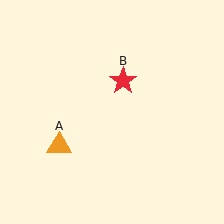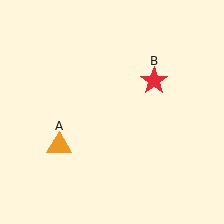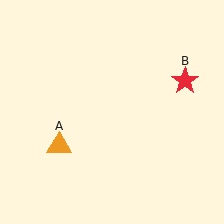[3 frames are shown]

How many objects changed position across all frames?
1 object changed position: red star (object B).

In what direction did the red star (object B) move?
The red star (object B) moved right.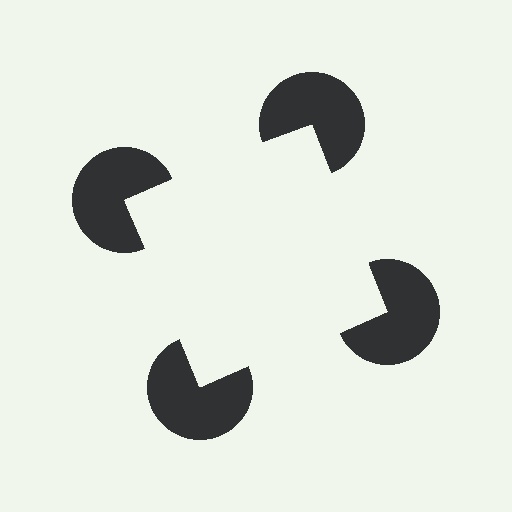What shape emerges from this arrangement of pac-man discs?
An illusory square — its edges are inferred from the aligned wedge cuts in the pac-man discs, not physically drawn.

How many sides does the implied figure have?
4 sides.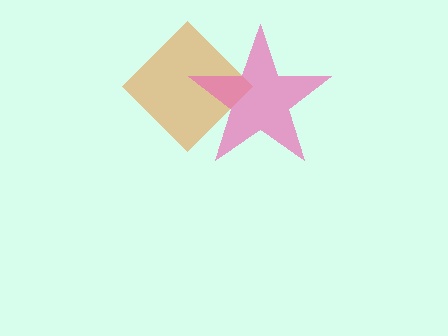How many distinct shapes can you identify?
There are 2 distinct shapes: an orange diamond, a pink star.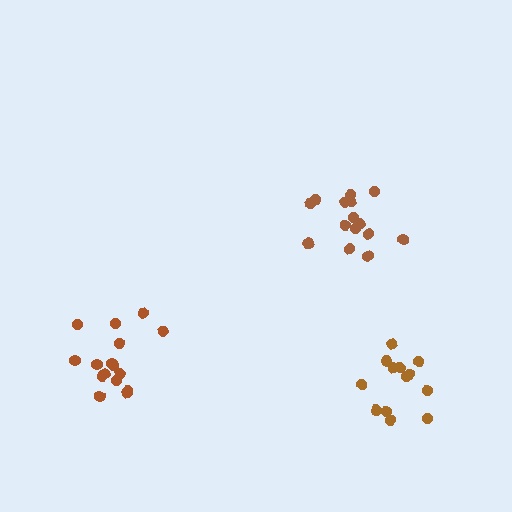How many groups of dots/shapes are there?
There are 3 groups.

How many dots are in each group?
Group 1: 13 dots, Group 2: 15 dots, Group 3: 16 dots (44 total).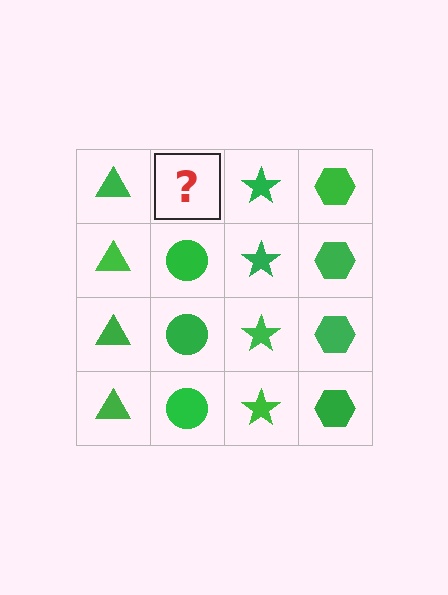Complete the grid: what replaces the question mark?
The question mark should be replaced with a green circle.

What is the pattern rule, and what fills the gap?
The rule is that each column has a consistent shape. The gap should be filled with a green circle.